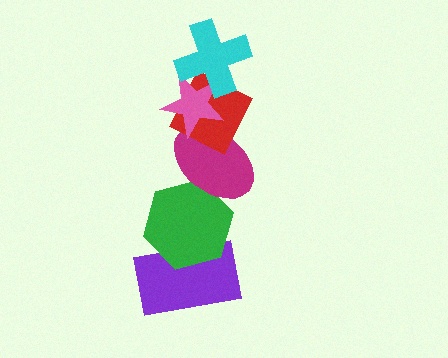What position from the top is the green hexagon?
The green hexagon is 5th from the top.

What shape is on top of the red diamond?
The pink star is on top of the red diamond.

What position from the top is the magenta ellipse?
The magenta ellipse is 4th from the top.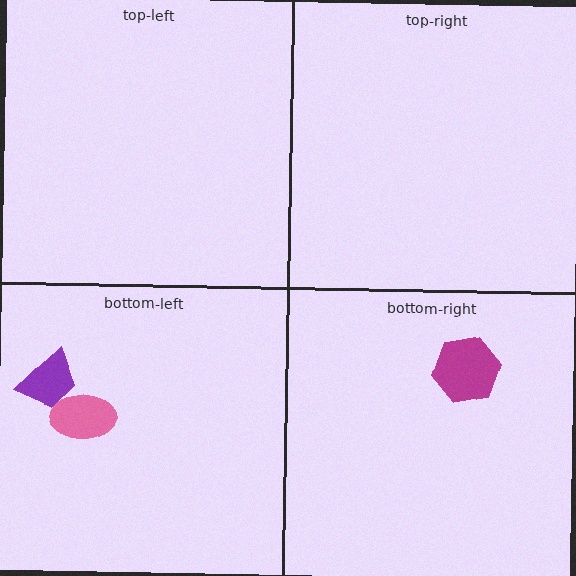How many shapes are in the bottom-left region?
2.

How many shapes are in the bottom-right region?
1.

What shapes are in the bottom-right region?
The magenta hexagon.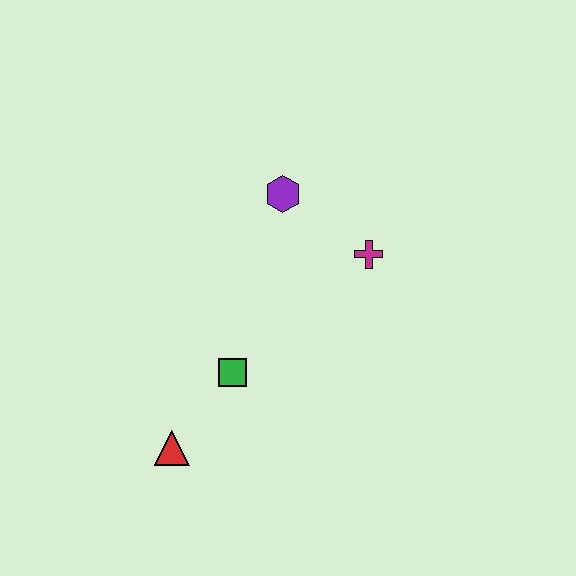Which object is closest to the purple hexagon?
The magenta cross is closest to the purple hexagon.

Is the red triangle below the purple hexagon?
Yes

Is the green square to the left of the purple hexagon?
Yes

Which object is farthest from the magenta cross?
The red triangle is farthest from the magenta cross.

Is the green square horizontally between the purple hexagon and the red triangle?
Yes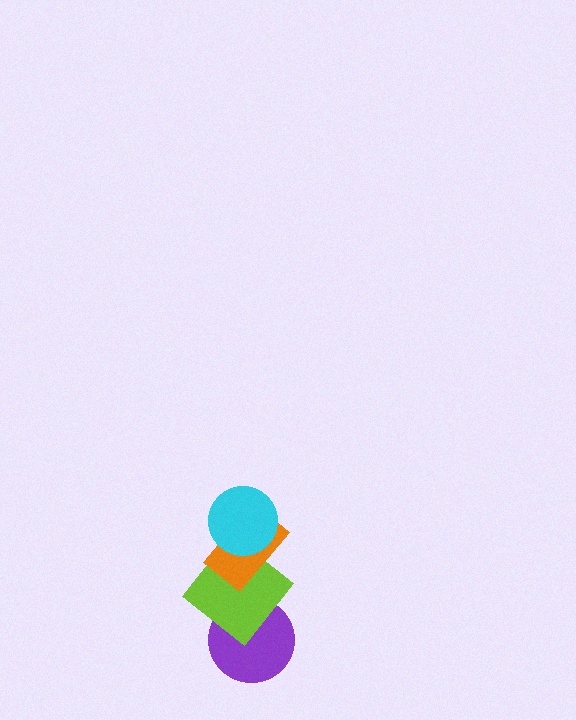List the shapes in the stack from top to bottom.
From top to bottom: the cyan circle, the orange rectangle, the lime diamond, the purple circle.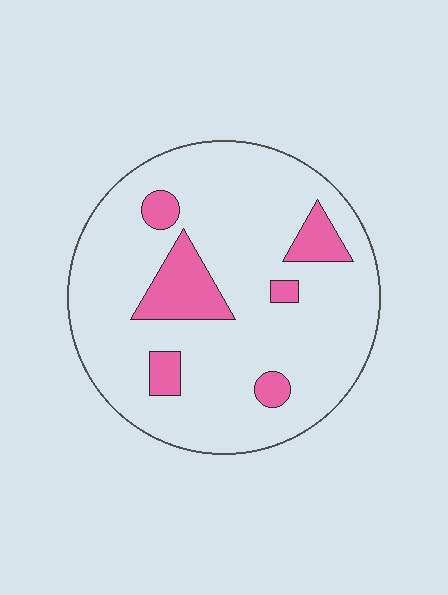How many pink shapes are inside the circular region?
6.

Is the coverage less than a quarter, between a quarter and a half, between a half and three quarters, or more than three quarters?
Less than a quarter.